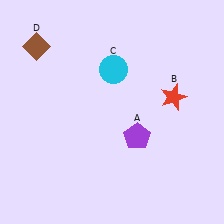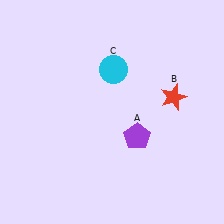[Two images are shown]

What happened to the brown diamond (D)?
The brown diamond (D) was removed in Image 2. It was in the top-left area of Image 1.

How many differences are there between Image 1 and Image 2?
There is 1 difference between the two images.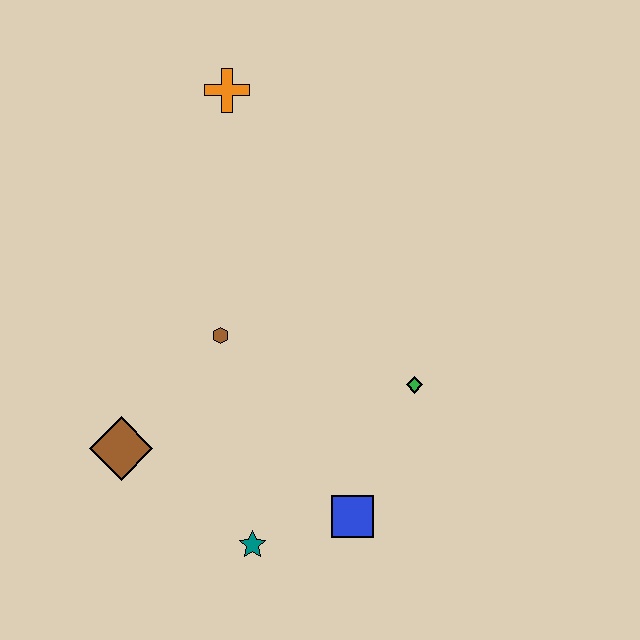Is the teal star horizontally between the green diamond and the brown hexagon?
Yes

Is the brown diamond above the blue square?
Yes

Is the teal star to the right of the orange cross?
Yes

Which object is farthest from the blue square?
The orange cross is farthest from the blue square.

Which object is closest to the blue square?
The teal star is closest to the blue square.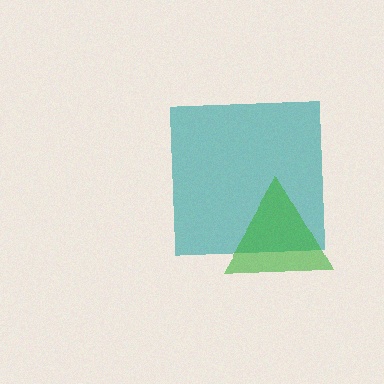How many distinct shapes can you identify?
There are 2 distinct shapes: a teal square, a green triangle.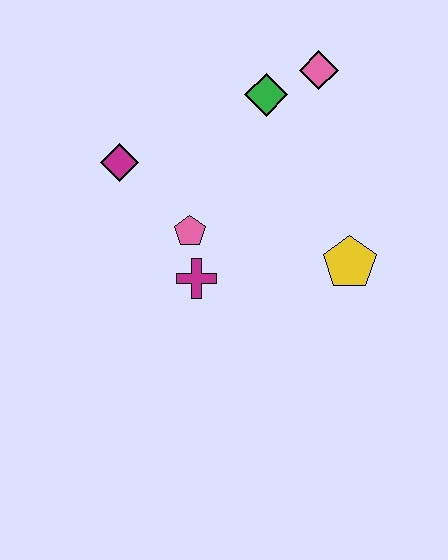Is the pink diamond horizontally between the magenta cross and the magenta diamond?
No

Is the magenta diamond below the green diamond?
Yes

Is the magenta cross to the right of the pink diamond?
No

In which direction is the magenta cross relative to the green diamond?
The magenta cross is below the green diamond.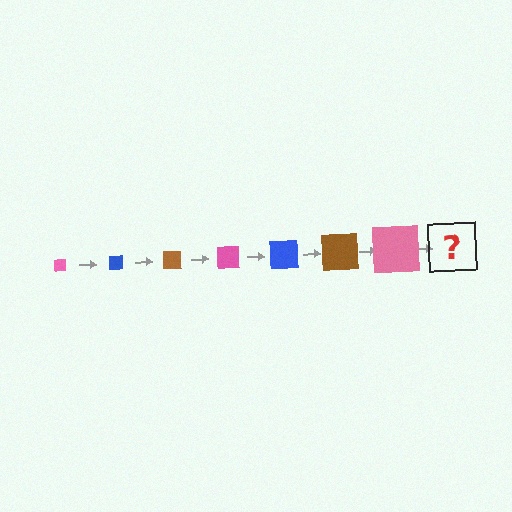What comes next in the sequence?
The next element should be a blue square, larger than the previous one.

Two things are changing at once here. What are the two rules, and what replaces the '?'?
The two rules are that the square grows larger each step and the color cycles through pink, blue, and brown. The '?' should be a blue square, larger than the previous one.